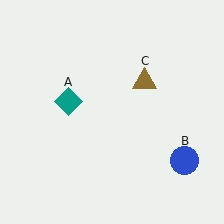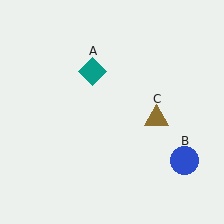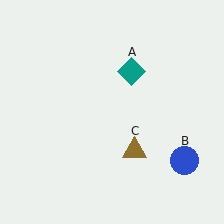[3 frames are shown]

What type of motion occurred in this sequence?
The teal diamond (object A), brown triangle (object C) rotated clockwise around the center of the scene.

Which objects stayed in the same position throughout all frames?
Blue circle (object B) remained stationary.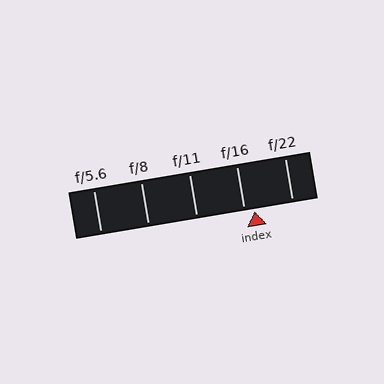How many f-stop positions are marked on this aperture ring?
There are 5 f-stop positions marked.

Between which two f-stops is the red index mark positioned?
The index mark is between f/16 and f/22.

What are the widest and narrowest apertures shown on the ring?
The widest aperture shown is f/5.6 and the narrowest is f/22.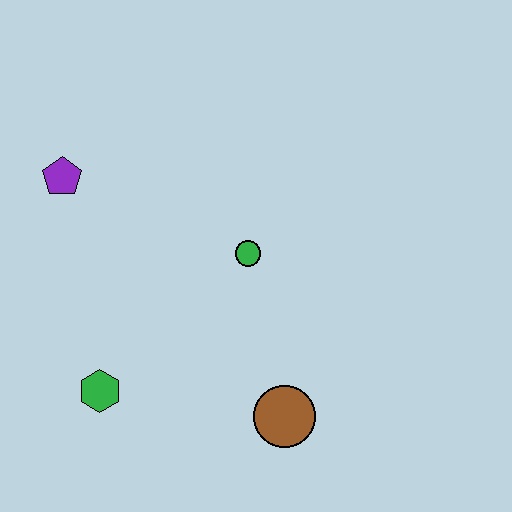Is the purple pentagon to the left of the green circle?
Yes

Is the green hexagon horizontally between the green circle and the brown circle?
No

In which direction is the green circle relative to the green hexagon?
The green circle is to the right of the green hexagon.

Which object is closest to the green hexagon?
The brown circle is closest to the green hexagon.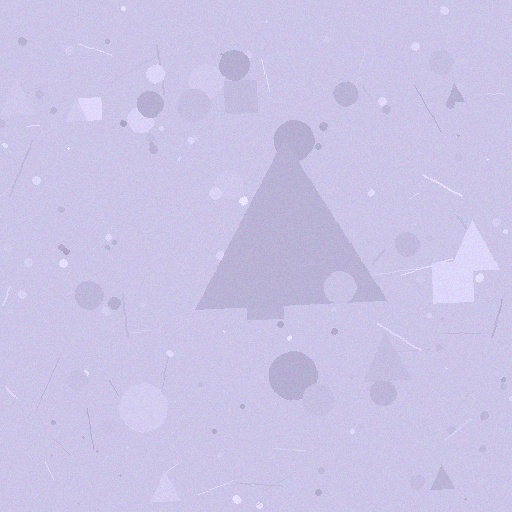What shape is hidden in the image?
A triangle is hidden in the image.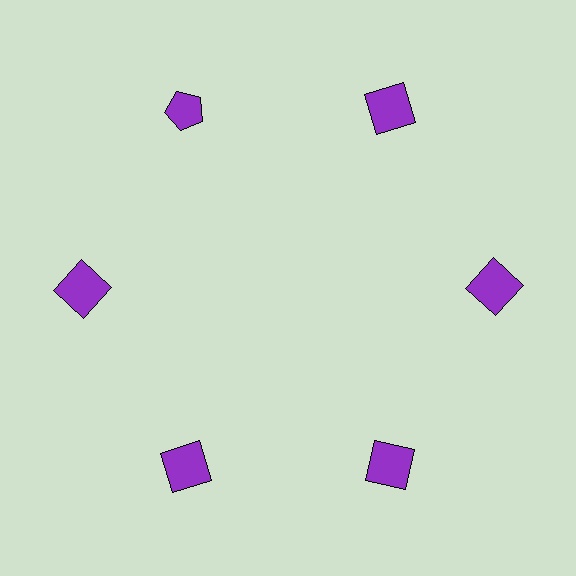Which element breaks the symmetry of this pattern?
The purple pentagon at roughly the 11 o'clock position breaks the symmetry. All other shapes are purple squares.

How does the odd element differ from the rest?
It has a different shape: pentagon instead of square.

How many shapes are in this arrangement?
There are 6 shapes arranged in a ring pattern.